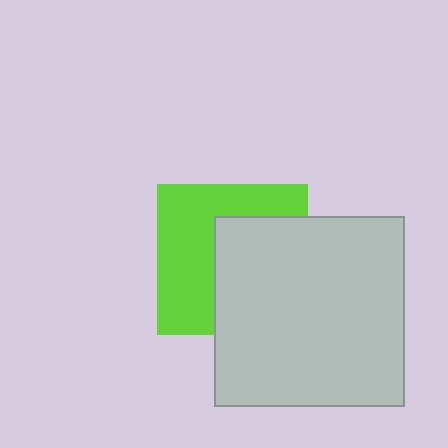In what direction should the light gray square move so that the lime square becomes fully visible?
The light gray square should move right. That is the shortest direction to clear the overlap and leave the lime square fully visible.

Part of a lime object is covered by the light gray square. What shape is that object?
It is a square.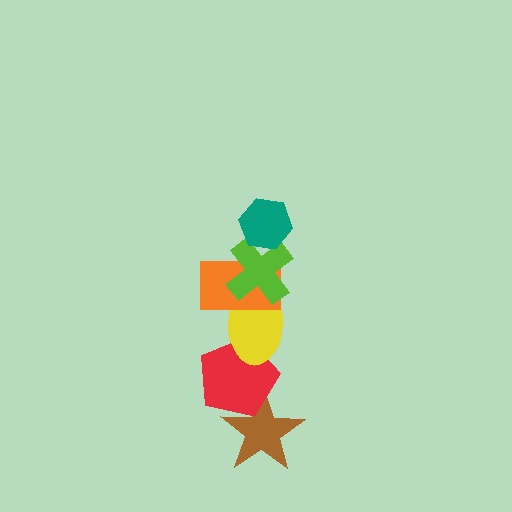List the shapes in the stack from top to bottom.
From top to bottom: the teal hexagon, the lime cross, the orange rectangle, the yellow ellipse, the red pentagon, the brown star.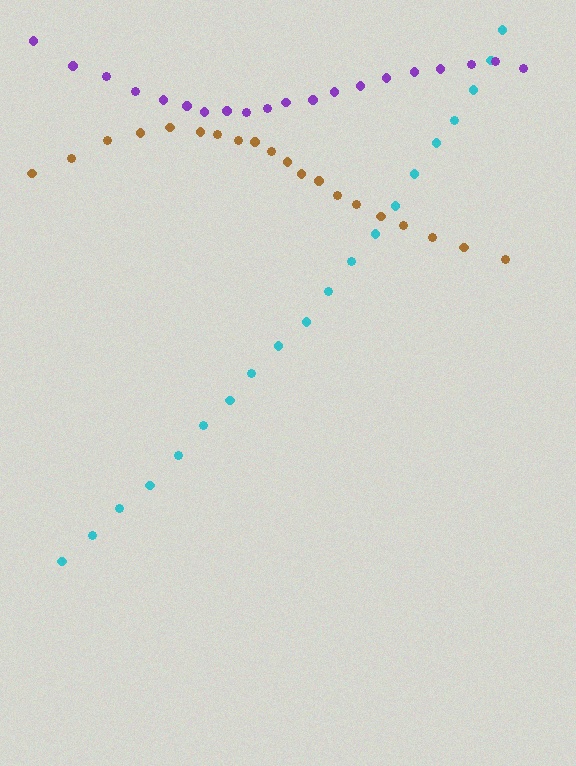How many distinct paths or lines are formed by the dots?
There are 3 distinct paths.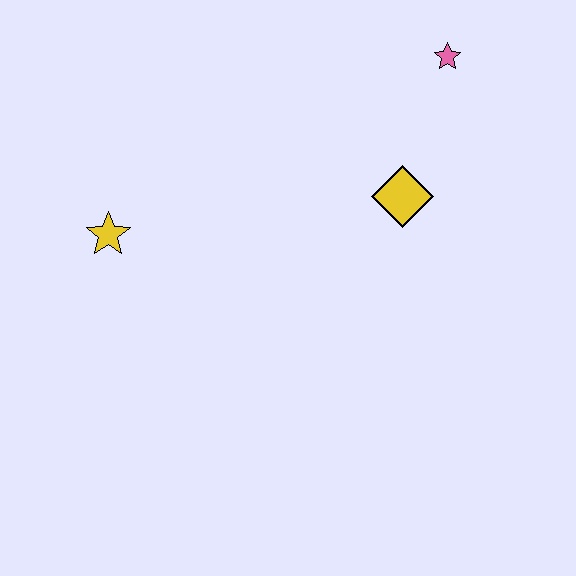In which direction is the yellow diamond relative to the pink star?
The yellow diamond is below the pink star.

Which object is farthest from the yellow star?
The pink star is farthest from the yellow star.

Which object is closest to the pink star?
The yellow diamond is closest to the pink star.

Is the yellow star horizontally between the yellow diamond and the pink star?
No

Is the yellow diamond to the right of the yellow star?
Yes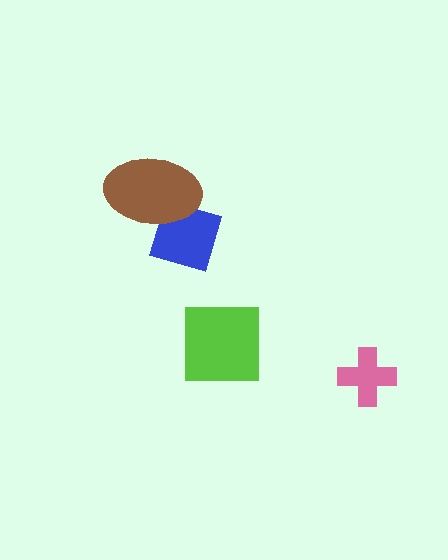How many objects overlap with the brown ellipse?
1 object overlaps with the brown ellipse.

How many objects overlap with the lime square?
0 objects overlap with the lime square.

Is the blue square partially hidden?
Yes, it is partially covered by another shape.